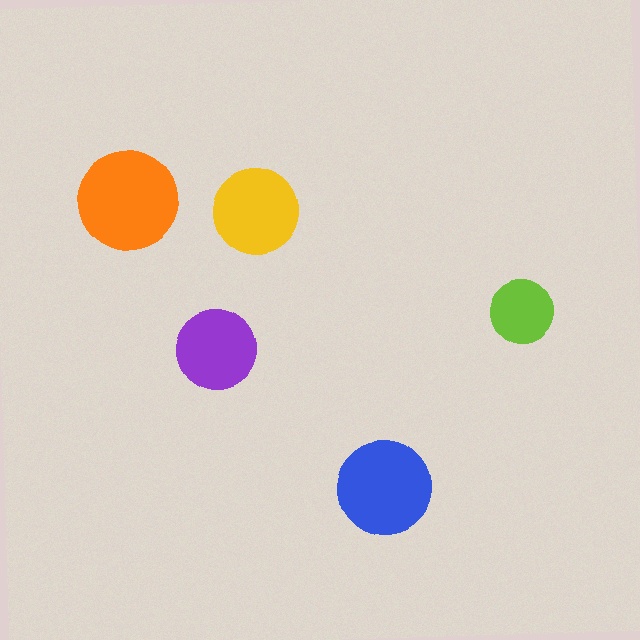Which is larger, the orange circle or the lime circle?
The orange one.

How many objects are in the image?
There are 5 objects in the image.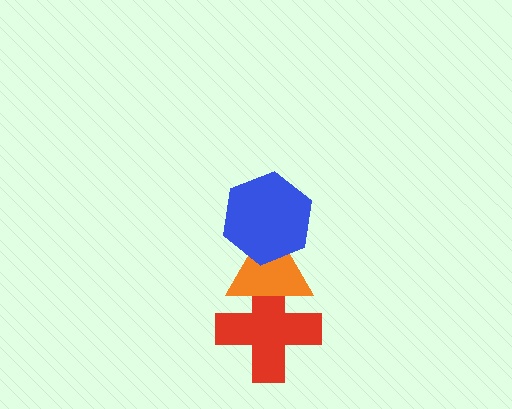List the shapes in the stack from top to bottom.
From top to bottom: the blue hexagon, the orange triangle, the red cross.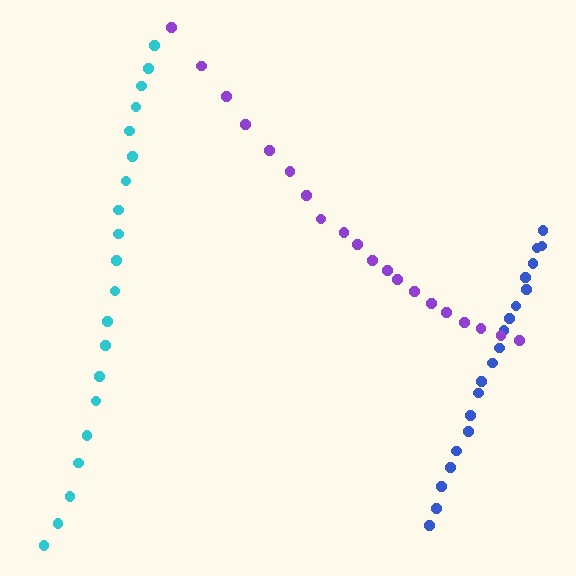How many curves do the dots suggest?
There are 3 distinct paths.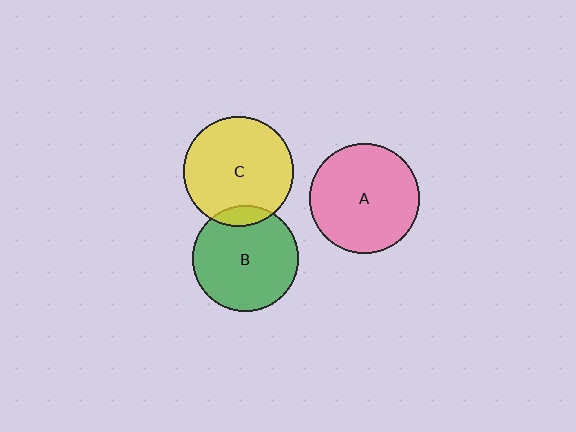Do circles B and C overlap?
Yes.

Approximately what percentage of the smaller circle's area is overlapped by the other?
Approximately 10%.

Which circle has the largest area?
Circle A (pink).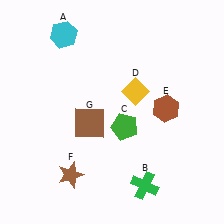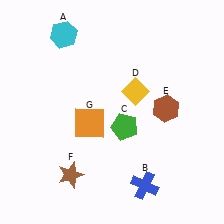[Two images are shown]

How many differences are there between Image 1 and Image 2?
There are 2 differences between the two images.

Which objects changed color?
B changed from green to blue. G changed from brown to orange.